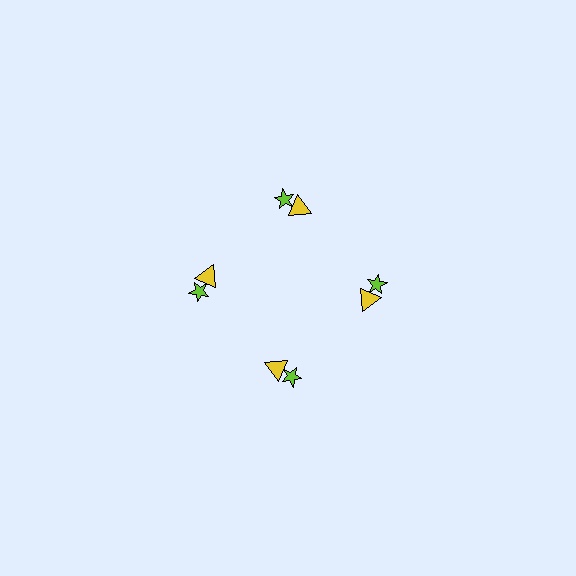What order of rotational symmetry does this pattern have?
This pattern has 4-fold rotational symmetry.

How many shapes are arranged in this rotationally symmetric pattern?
There are 8 shapes, arranged in 4 groups of 2.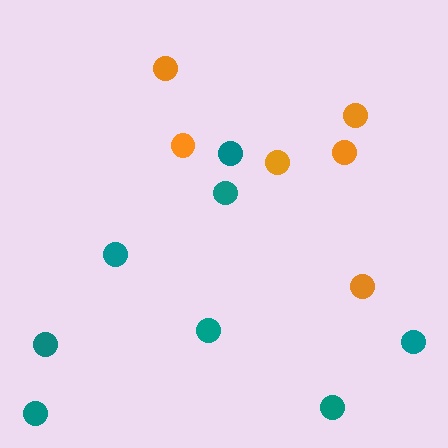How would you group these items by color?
There are 2 groups: one group of orange circles (6) and one group of teal circles (8).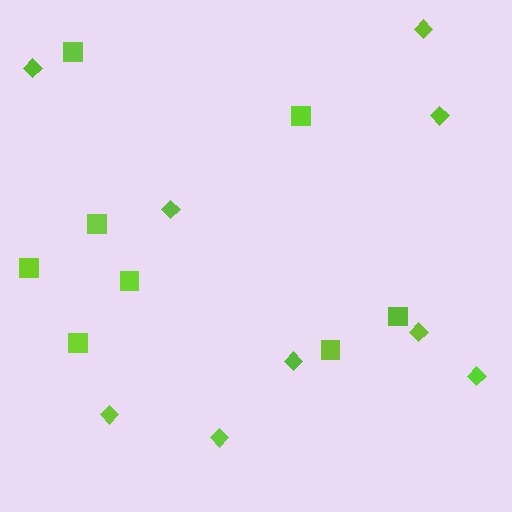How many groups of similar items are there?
There are 2 groups: one group of diamonds (9) and one group of squares (8).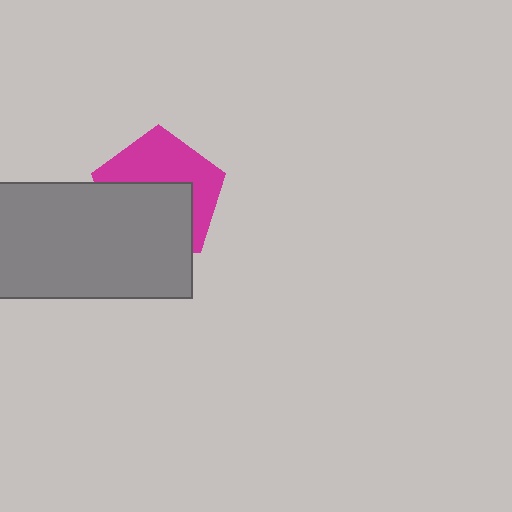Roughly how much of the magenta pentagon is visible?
About half of it is visible (roughly 47%).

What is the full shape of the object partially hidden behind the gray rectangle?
The partially hidden object is a magenta pentagon.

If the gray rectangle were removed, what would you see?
You would see the complete magenta pentagon.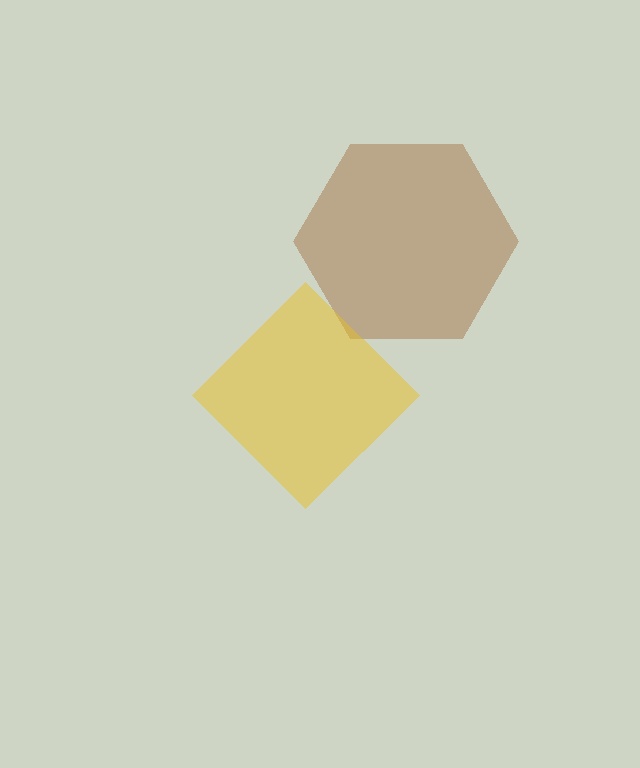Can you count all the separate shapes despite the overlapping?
Yes, there are 2 separate shapes.